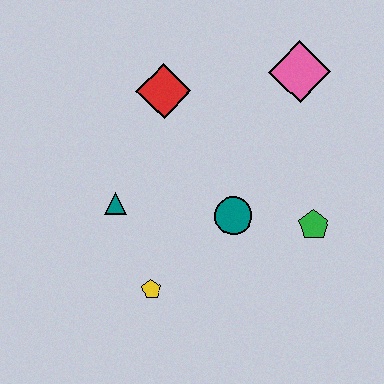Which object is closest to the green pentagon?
The teal circle is closest to the green pentagon.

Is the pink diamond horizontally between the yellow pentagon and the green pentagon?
Yes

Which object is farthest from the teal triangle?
The pink diamond is farthest from the teal triangle.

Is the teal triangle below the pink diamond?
Yes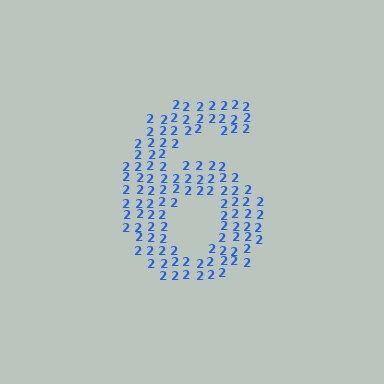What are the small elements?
The small elements are digit 2's.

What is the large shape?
The large shape is the digit 6.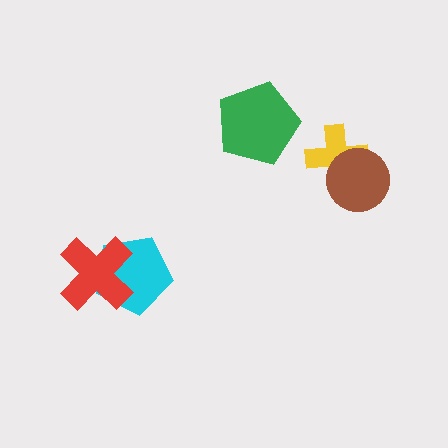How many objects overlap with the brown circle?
1 object overlaps with the brown circle.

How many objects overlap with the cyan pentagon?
1 object overlaps with the cyan pentagon.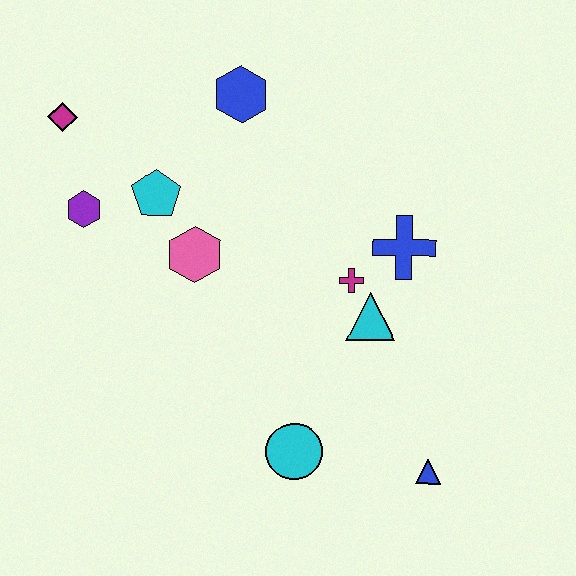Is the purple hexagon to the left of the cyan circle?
Yes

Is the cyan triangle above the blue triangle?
Yes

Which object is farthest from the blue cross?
The magenta diamond is farthest from the blue cross.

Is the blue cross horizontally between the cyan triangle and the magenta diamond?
No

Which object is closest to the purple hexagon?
The cyan pentagon is closest to the purple hexagon.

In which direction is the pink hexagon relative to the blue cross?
The pink hexagon is to the left of the blue cross.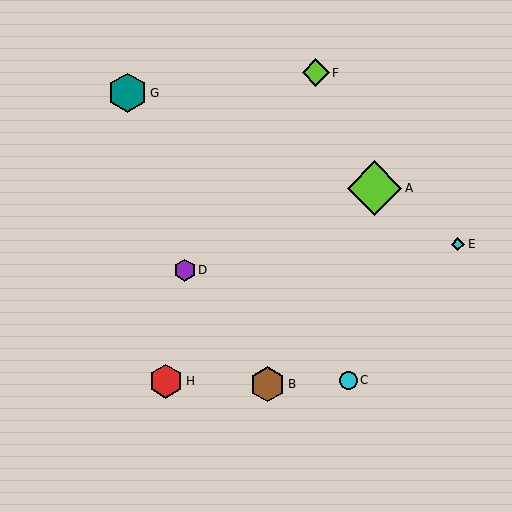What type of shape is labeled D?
Shape D is a purple hexagon.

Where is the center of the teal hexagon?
The center of the teal hexagon is at (127, 93).